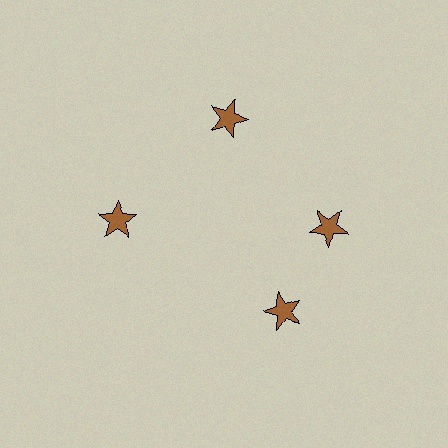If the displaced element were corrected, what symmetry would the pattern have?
It would have 4-fold rotational symmetry — the pattern would map onto itself every 90 degrees.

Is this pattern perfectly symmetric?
No. The 4 brown stars are arranged in a ring, but one element near the 6 o'clock position is rotated out of alignment along the ring, breaking the 4-fold rotational symmetry.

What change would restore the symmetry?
The symmetry would be restored by rotating it back into even spacing with its neighbors so that all 4 stars sit at equal angles and equal distance from the center.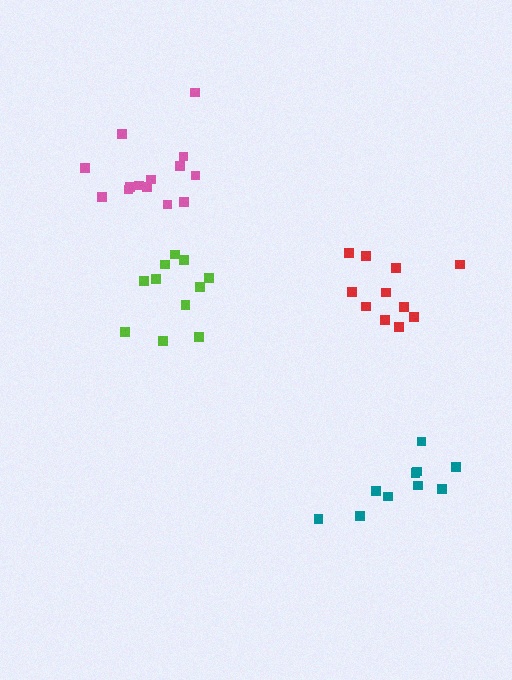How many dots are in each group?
Group 1: 10 dots, Group 2: 11 dots, Group 3: 11 dots, Group 4: 14 dots (46 total).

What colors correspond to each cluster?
The clusters are colored: teal, red, lime, pink.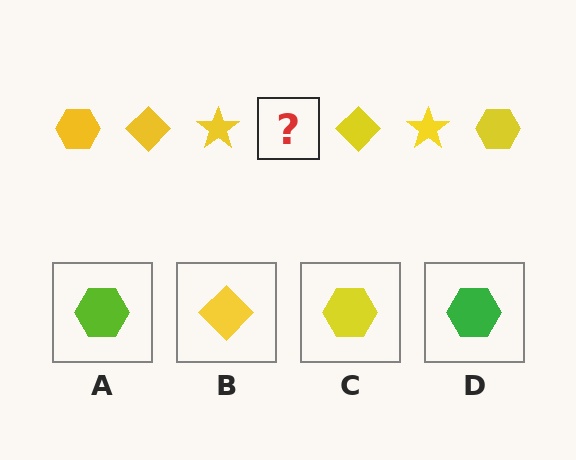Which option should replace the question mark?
Option C.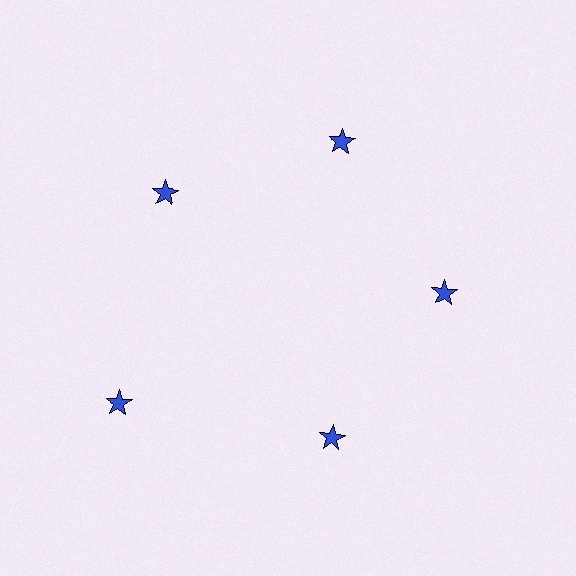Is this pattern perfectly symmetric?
No. The 5 blue stars are arranged in a ring, but one element near the 8 o'clock position is pushed outward from the center, breaking the 5-fold rotational symmetry.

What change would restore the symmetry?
The symmetry would be restored by moving it inward, back onto the ring so that all 5 stars sit at equal angles and equal distance from the center.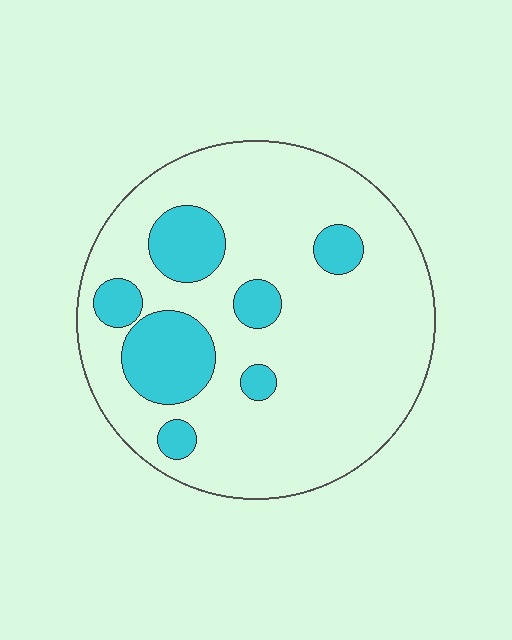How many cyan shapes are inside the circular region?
7.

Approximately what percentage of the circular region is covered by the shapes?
Approximately 20%.